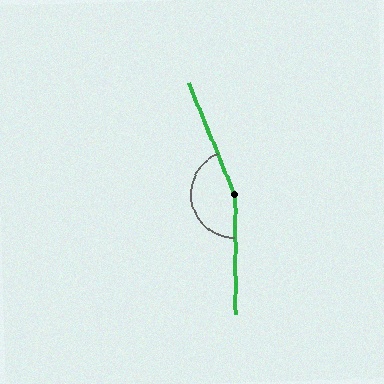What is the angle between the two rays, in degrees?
Approximately 158 degrees.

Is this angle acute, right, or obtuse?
It is obtuse.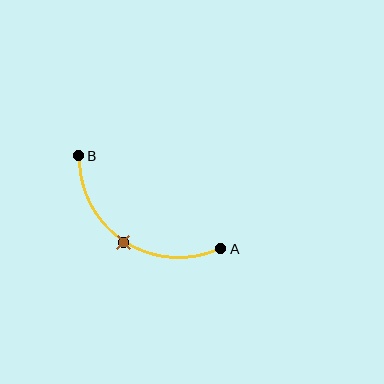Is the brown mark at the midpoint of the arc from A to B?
Yes. The brown mark lies on the arc at equal arc-length from both A and B — it is the arc midpoint.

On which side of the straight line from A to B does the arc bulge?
The arc bulges below the straight line connecting A and B.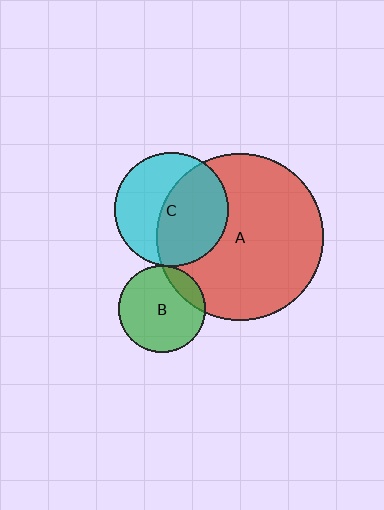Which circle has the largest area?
Circle A (red).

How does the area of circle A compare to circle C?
Approximately 2.1 times.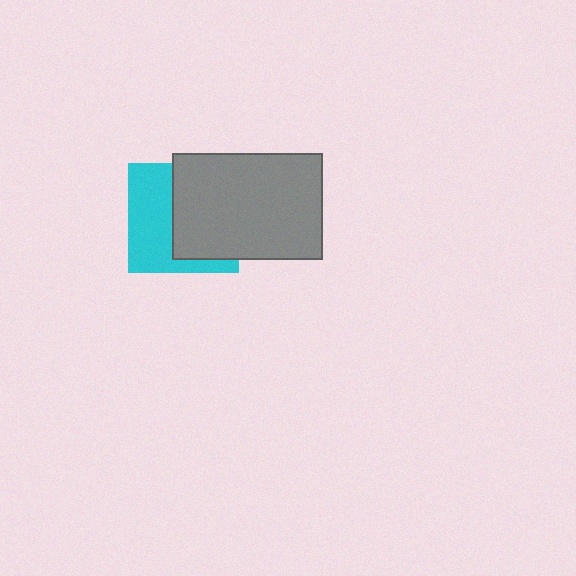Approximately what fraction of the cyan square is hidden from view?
Roughly 53% of the cyan square is hidden behind the gray rectangle.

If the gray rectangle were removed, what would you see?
You would see the complete cyan square.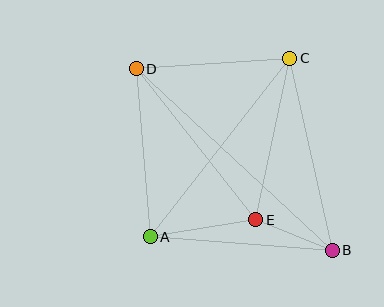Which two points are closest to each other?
Points B and E are closest to each other.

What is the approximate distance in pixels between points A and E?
The distance between A and E is approximately 107 pixels.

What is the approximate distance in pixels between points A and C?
The distance between A and C is approximately 226 pixels.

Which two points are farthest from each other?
Points B and D are farthest from each other.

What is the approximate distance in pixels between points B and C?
The distance between B and C is approximately 196 pixels.